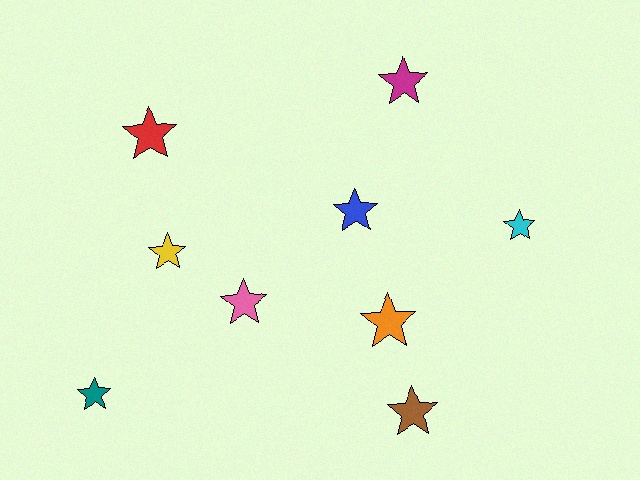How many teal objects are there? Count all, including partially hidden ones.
There is 1 teal object.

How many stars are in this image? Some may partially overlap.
There are 9 stars.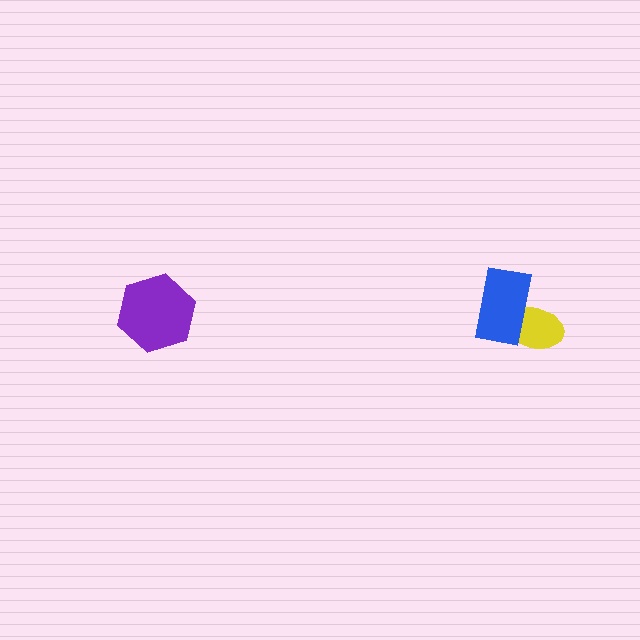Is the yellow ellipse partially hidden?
Yes, it is partially covered by another shape.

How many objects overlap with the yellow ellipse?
1 object overlaps with the yellow ellipse.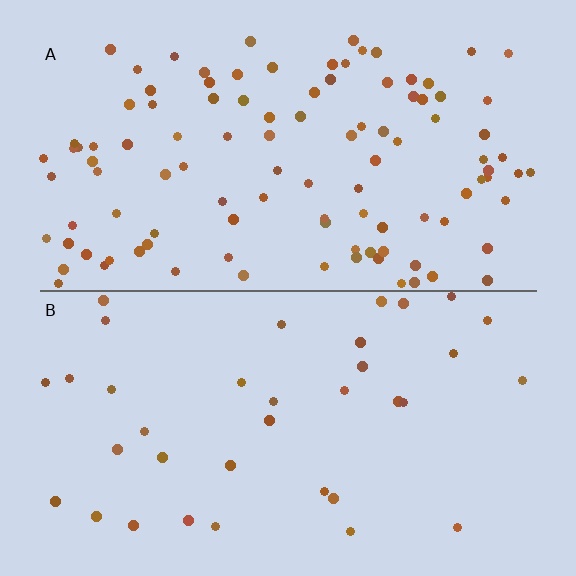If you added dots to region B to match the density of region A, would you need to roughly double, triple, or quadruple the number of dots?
Approximately triple.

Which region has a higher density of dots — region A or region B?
A (the top).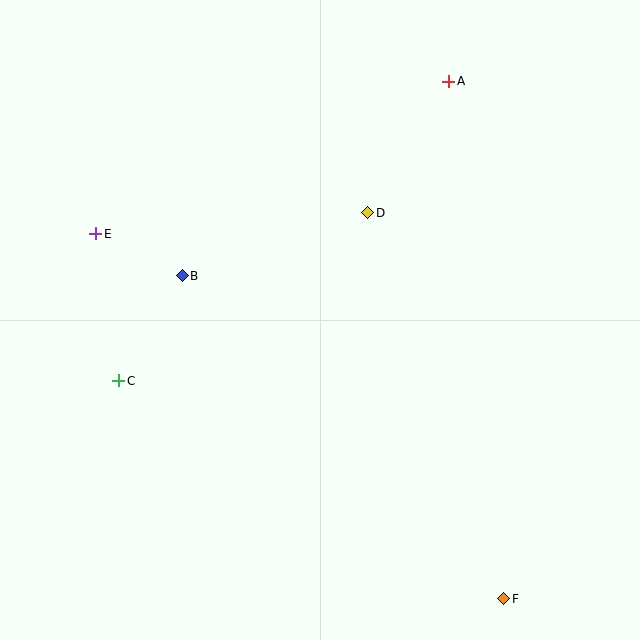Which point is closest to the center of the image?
Point D at (368, 213) is closest to the center.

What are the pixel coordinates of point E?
Point E is at (96, 234).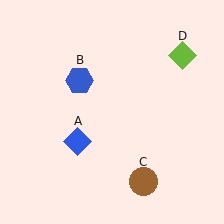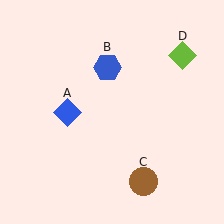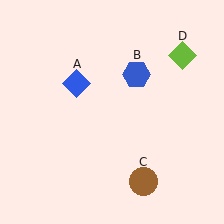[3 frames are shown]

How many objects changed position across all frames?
2 objects changed position: blue diamond (object A), blue hexagon (object B).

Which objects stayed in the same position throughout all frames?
Brown circle (object C) and lime diamond (object D) remained stationary.